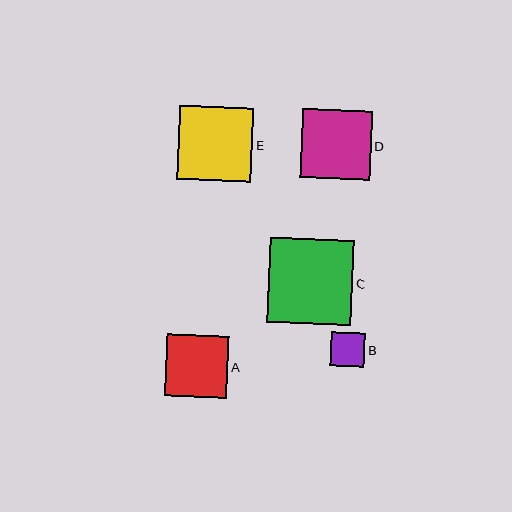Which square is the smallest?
Square B is the smallest with a size of approximately 34 pixels.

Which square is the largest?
Square C is the largest with a size of approximately 85 pixels.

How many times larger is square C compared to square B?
Square C is approximately 2.5 times the size of square B.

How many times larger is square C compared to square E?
Square C is approximately 1.1 times the size of square E.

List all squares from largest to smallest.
From largest to smallest: C, E, D, A, B.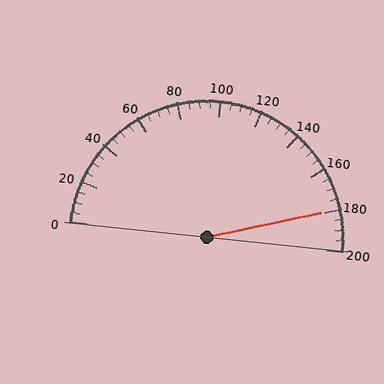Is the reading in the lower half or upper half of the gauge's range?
The reading is in the upper half of the range (0 to 200).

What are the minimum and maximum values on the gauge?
The gauge ranges from 0 to 200.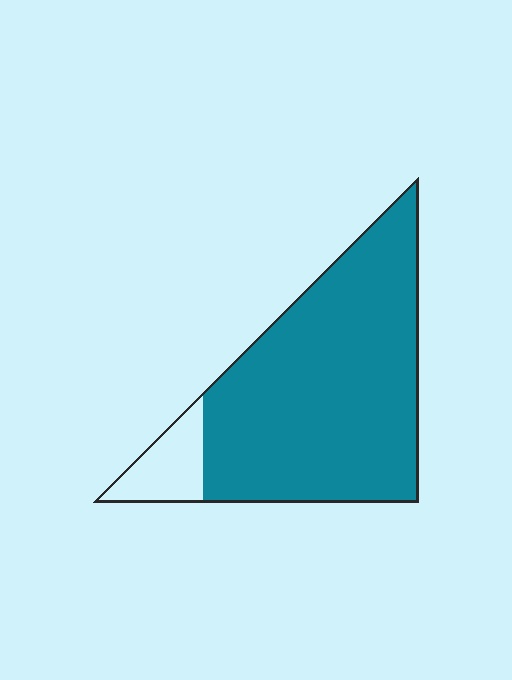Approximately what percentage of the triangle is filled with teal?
Approximately 90%.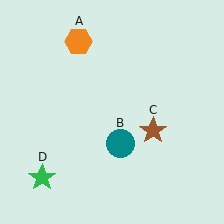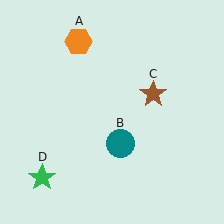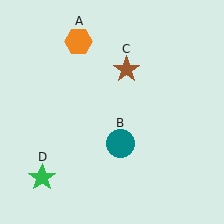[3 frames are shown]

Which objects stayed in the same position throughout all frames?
Orange hexagon (object A) and teal circle (object B) and green star (object D) remained stationary.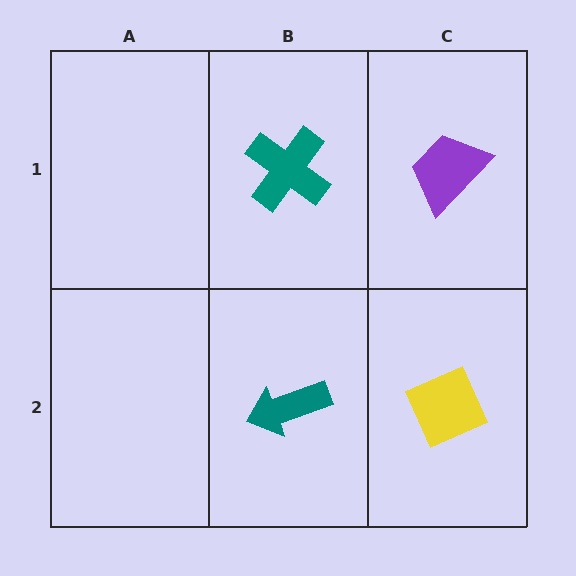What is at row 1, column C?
A purple trapezoid.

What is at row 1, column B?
A teal cross.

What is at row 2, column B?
A teal arrow.